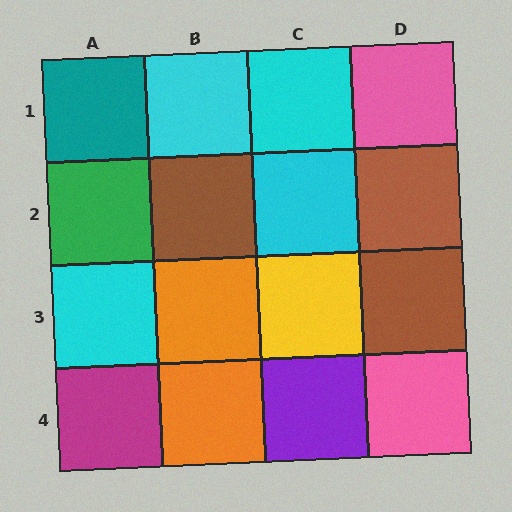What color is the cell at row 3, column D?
Brown.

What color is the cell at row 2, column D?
Brown.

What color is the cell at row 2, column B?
Brown.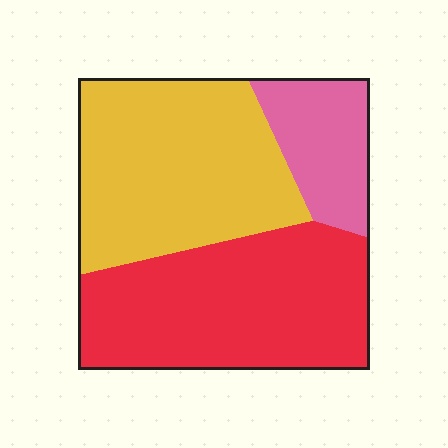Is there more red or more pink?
Red.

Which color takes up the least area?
Pink, at roughly 15%.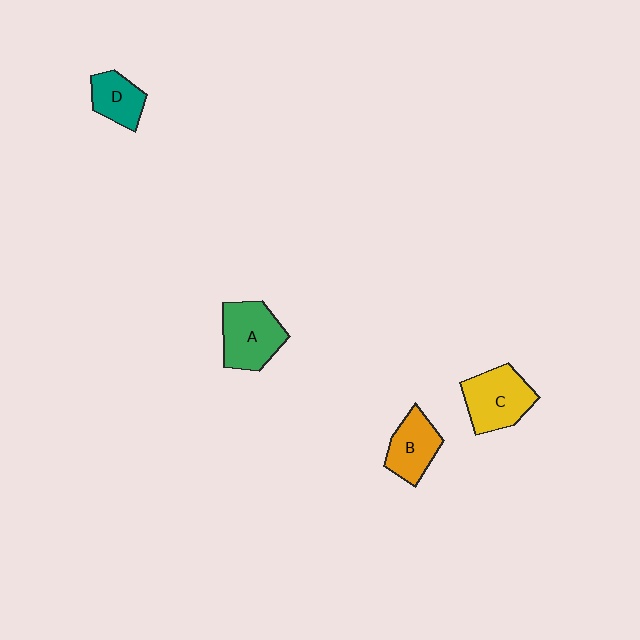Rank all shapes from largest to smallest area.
From largest to smallest: A (green), C (yellow), B (orange), D (teal).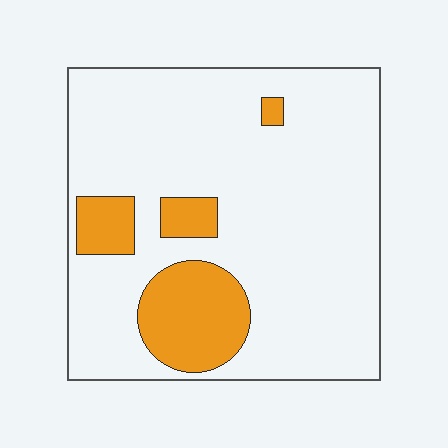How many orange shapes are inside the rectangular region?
4.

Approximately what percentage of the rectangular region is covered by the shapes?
Approximately 15%.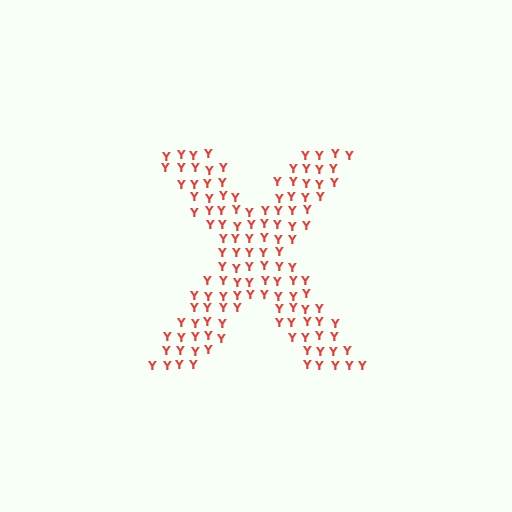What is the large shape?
The large shape is the letter X.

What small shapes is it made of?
It is made of small letter Y's.